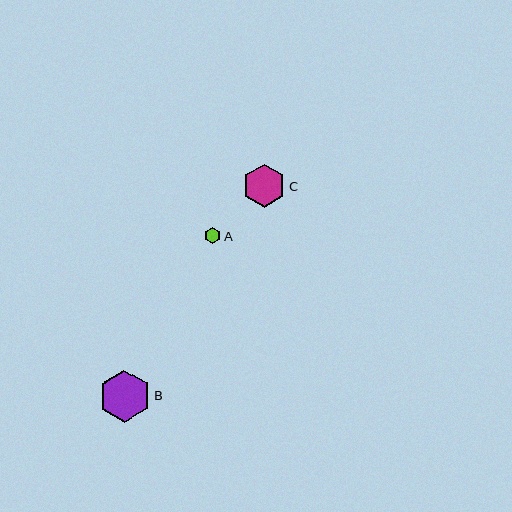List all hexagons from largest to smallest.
From largest to smallest: B, C, A.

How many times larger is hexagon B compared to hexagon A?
Hexagon B is approximately 3.1 times the size of hexagon A.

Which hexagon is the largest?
Hexagon B is the largest with a size of approximately 52 pixels.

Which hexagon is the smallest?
Hexagon A is the smallest with a size of approximately 16 pixels.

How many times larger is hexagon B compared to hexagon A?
Hexagon B is approximately 3.1 times the size of hexagon A.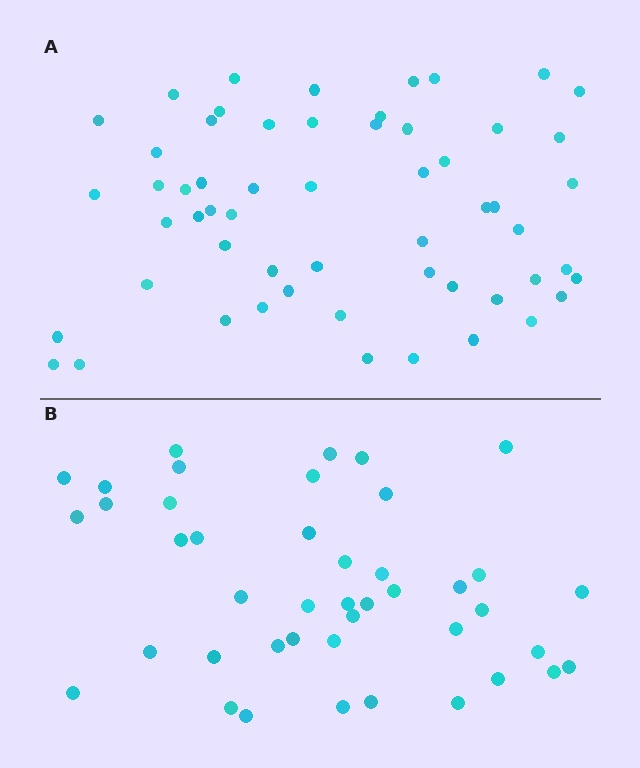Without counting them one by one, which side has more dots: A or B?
Region A (the top region) has more dots.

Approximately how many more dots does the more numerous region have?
Region A has approximately 15 more dots than region B.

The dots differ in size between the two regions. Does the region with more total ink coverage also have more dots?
No. Region B has more total ink coverage because its dots are larger, but region A actually contains more individual dots. Total area can be misleading — the number of items is what matters here.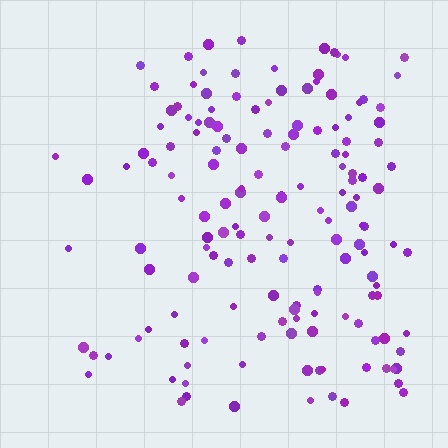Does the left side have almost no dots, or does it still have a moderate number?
Still a moderate number, just noticeably fewer than the right.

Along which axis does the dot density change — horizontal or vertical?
Horizontal.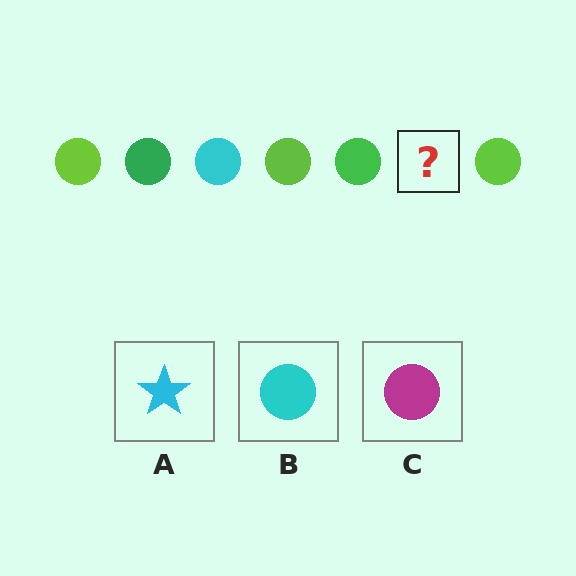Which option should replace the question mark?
Option B.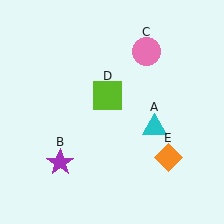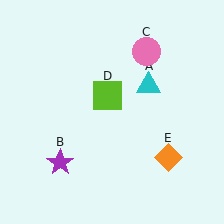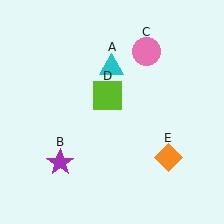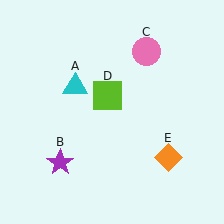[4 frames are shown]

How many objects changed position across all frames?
1 object changed position: cyan triangle (object A).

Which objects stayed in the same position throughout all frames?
Purple star (object B) and pink circle (object C) and lime square (object D) and orange diamond (object E) remained stationary.